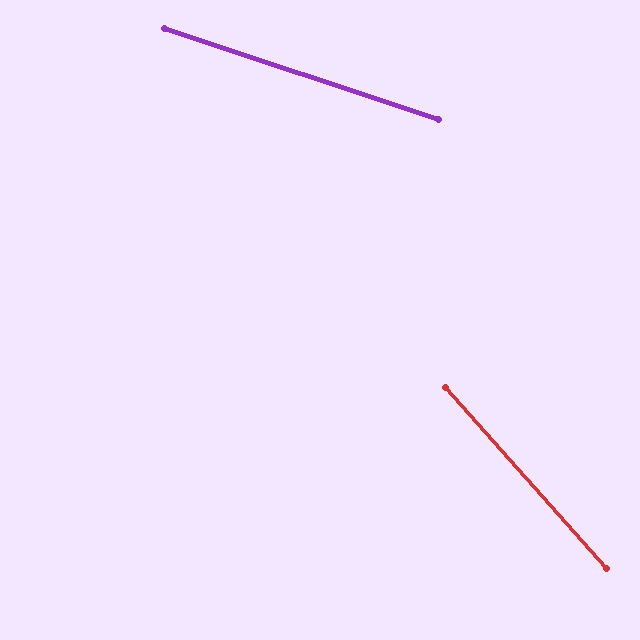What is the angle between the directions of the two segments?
Approximately 30 degrees.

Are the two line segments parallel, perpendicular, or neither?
Neither parallel nor perpendicular — they differ by about 30°.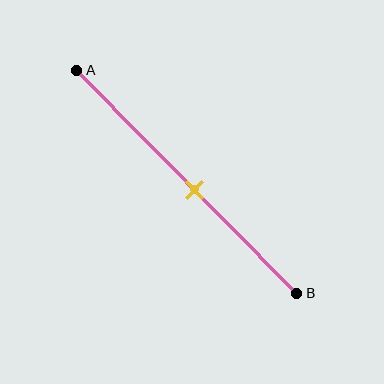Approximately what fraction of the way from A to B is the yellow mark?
The yellow mark is approximately 55% of the way from A to B.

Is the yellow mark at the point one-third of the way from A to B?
No, the mark is at about 55% from A, not at the 33% one-third point.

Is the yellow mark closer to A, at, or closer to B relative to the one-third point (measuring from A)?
The yellow mark is closer to point B than the one-third point of segment AB.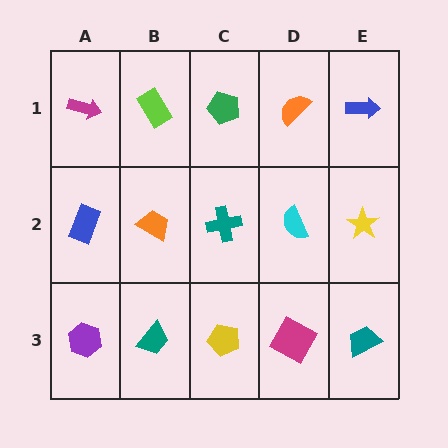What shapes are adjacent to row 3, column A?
A blue rectangle (row 2, column A), a teal trapezoid (row 3, column B).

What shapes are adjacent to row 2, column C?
A green pentagon (row 1, column C), a yellow pentagon (row 3, column C), an orange trapezoid (row 2, column B), a cyan semicircle (row 2, column D).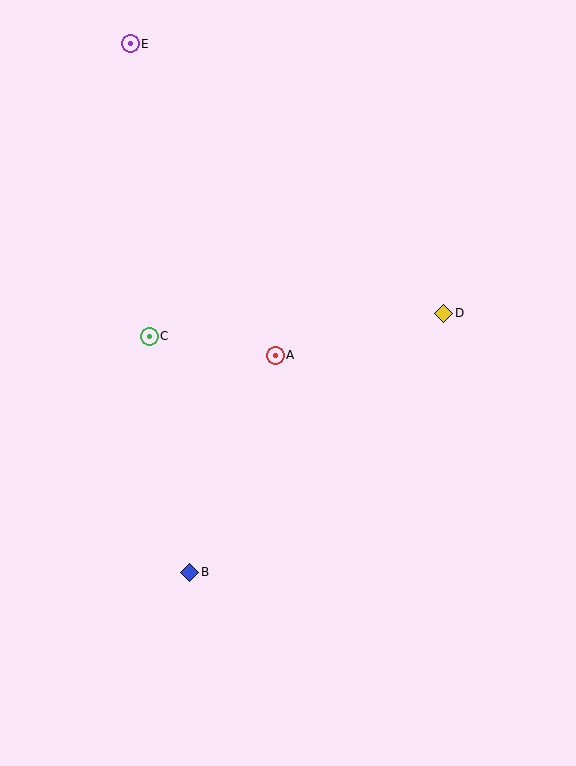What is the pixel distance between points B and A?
The distance between B and A is 234 pixels.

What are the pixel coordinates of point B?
Point B is at (190, 572).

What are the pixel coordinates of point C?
Point C is at (149, 336).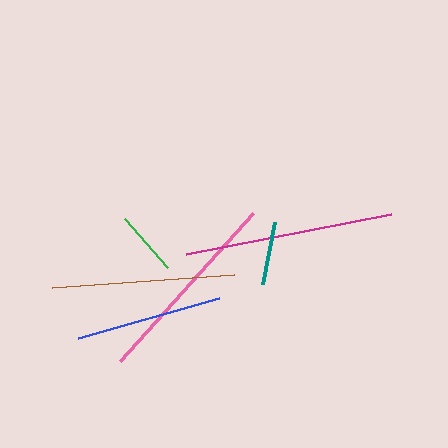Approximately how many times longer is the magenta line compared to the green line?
The magenta line is approximately 3.2 times the length of the green line.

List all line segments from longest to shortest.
From longest to shortest: magenta, pink, brown, blue, green, teal.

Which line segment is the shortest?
The teal line is the shortest at approximately 63 pixels.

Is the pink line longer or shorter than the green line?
The pink line is longer than the green line.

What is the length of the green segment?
The green segment is approximately 65 pixels long.